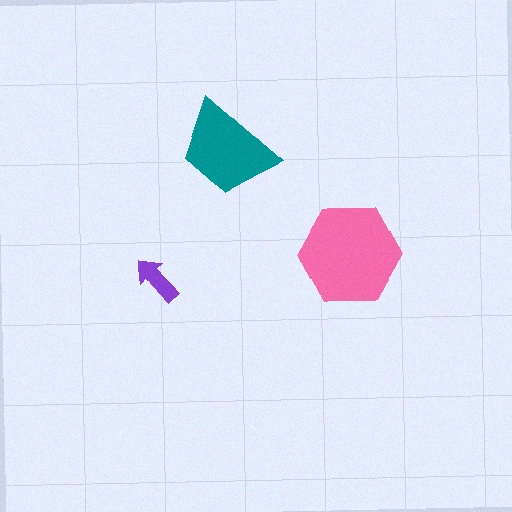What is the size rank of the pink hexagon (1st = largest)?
1st.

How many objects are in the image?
There are 3 objects in the image.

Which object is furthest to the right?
The pink hexagon is rightmost.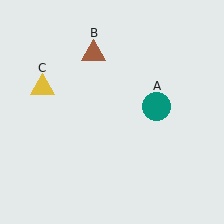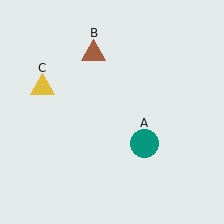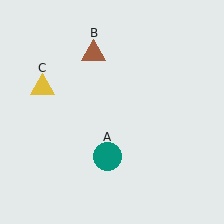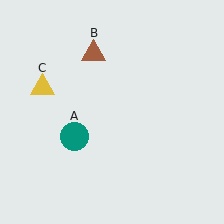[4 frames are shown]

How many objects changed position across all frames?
1 object changed position: teal circle (object A).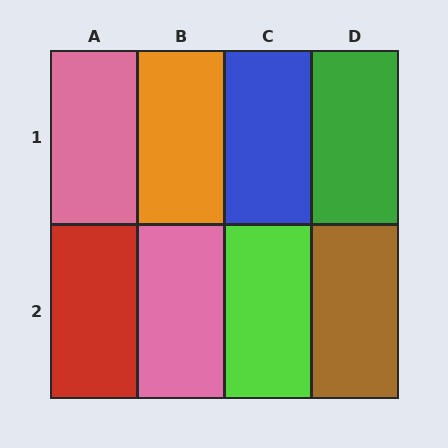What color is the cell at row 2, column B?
Pink.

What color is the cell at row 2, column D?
Brown.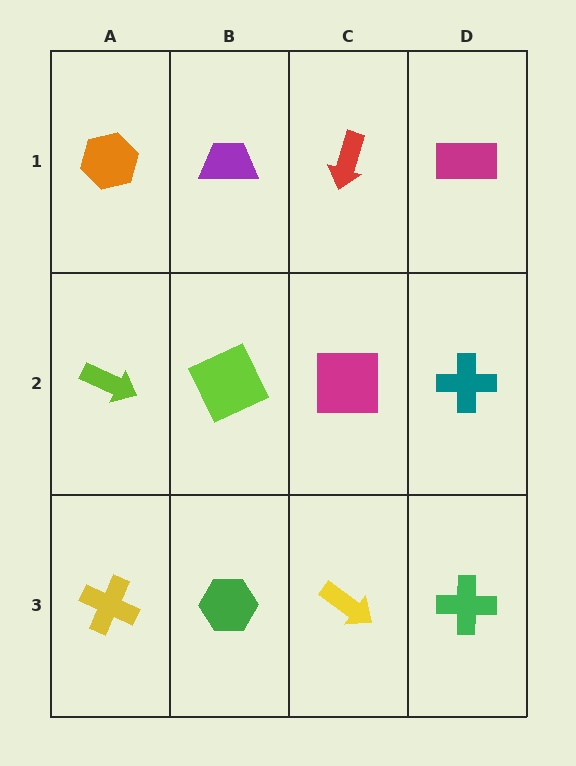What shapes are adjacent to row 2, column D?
A magenta rectangle (row 1, column D), a green cross (row 3, column D), a magenta square (row 2, column C).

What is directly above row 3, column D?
A teal cross.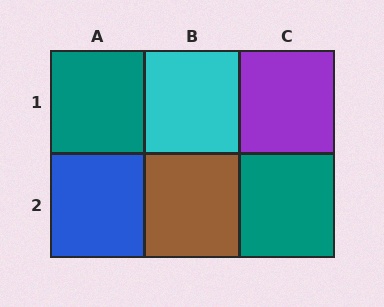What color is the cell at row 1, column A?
Teal.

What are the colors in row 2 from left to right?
Blue, brown, teal.